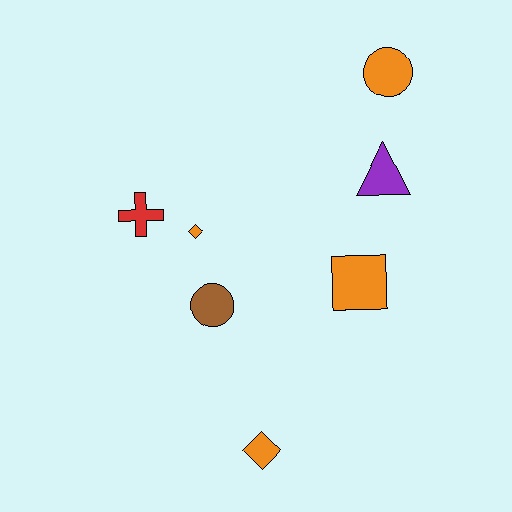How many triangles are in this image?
There is 1 triangle.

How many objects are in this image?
There are 7 objects.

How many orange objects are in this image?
There are 4 orange objects.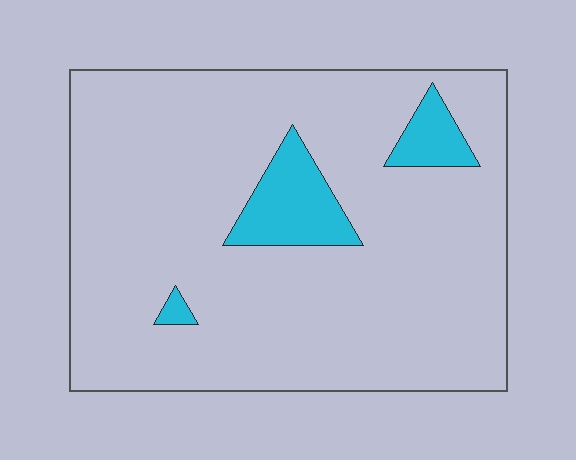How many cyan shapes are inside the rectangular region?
3.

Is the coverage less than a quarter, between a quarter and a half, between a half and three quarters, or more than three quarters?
Less than a quarter.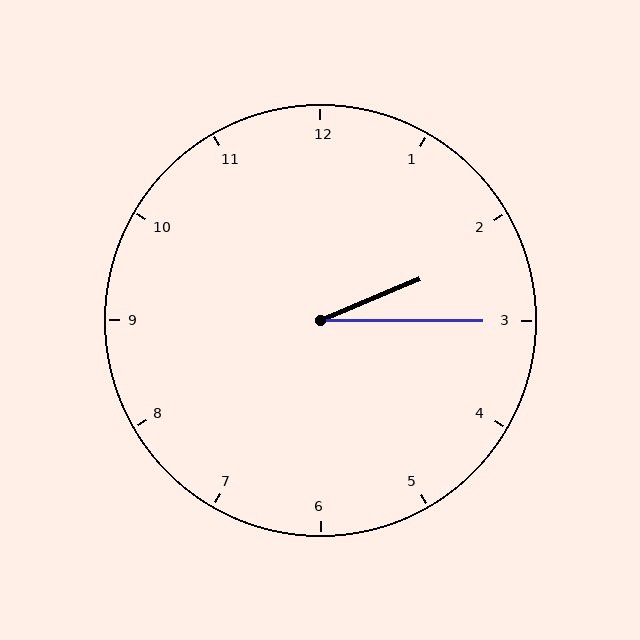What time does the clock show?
2:15.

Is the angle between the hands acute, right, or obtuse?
It is acute.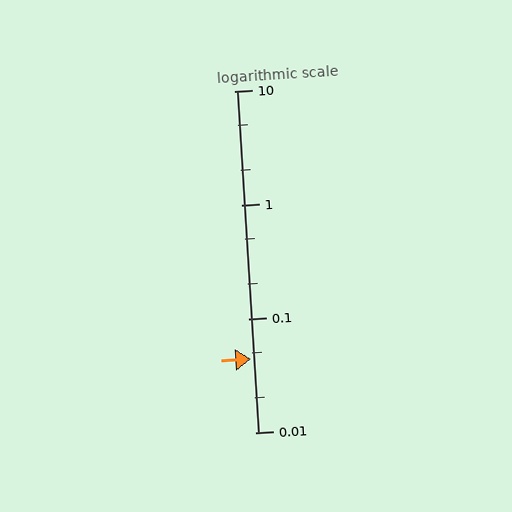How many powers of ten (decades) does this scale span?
The scale spans 3 decades, from 0.01 to 10.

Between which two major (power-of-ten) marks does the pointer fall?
The pointer is between 0.01 and 0.1.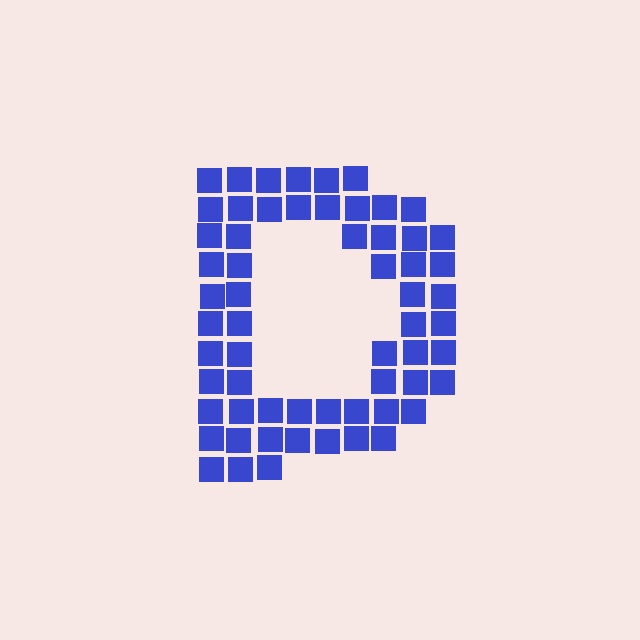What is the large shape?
The large shape is the letter D.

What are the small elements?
The small elements are squares.